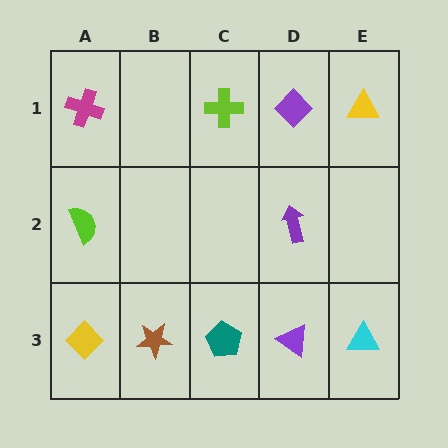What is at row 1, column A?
A magenta cross.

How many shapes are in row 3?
5 shapes.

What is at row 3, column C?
A teal pentagon.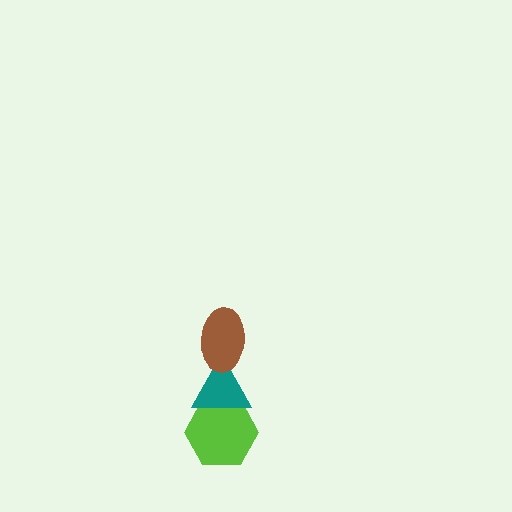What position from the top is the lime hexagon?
The lime hexagon is 3rd from the top.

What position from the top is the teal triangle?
The teal triangle is 2nd from the top.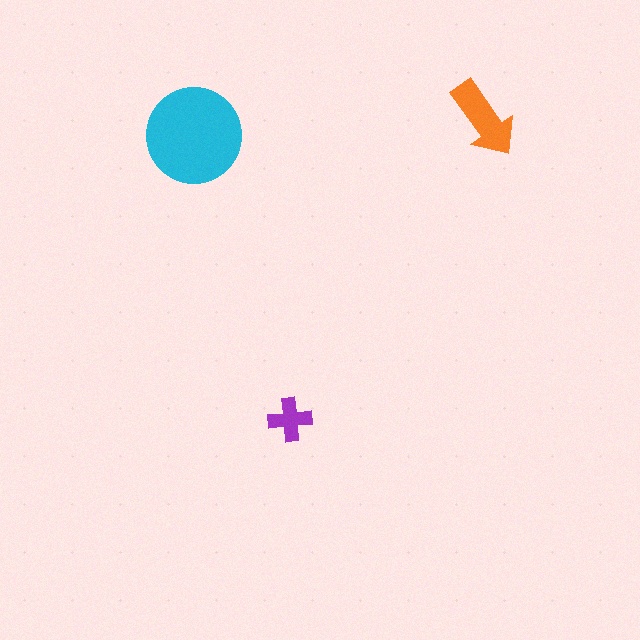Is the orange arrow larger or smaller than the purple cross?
Larger.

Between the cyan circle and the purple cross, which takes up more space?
The cyan circle.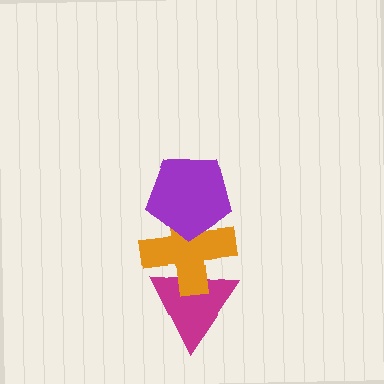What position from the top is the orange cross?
The orange cross is 2nd from the top.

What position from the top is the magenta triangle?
The magenta triangle is 3rd from the top.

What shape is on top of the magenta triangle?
The orange cross is on top of the magenta triangle.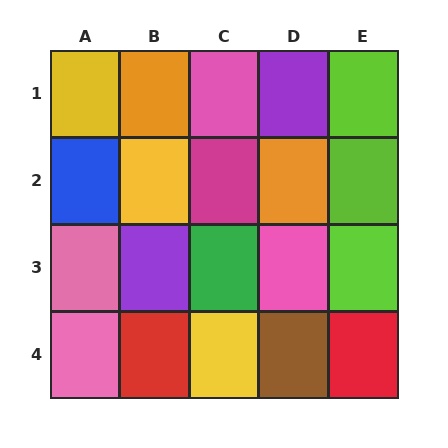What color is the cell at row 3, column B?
Purple.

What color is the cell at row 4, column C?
Yellow.